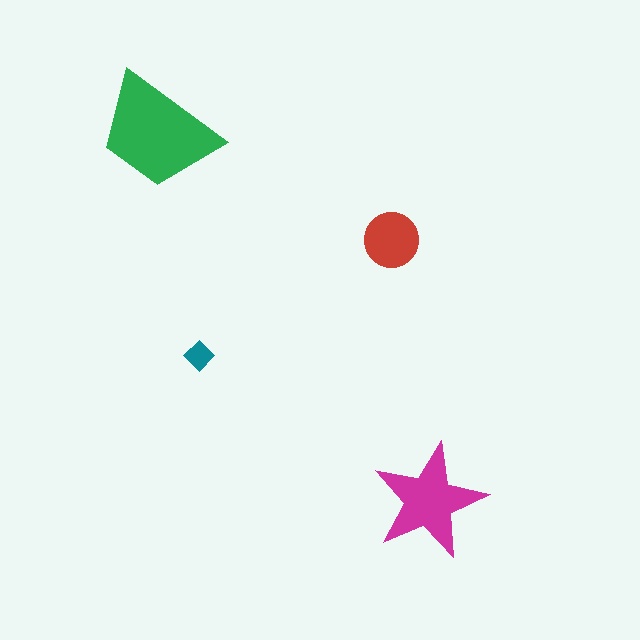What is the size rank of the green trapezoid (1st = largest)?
1st.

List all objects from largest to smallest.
The green trapezoid, the magenta star, the red circle, the teal diamond.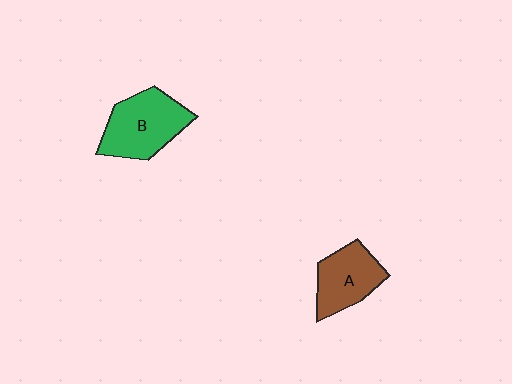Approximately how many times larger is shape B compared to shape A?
Approximately 1.3 times.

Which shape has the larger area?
Shape B (green).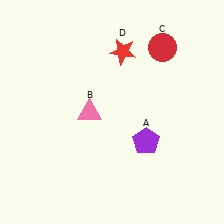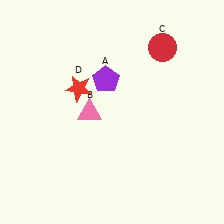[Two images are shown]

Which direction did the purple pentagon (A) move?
The purple pentagon (A) moved up.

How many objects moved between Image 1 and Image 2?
2 objects moved between the two images.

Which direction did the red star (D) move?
The red star (D) moved left.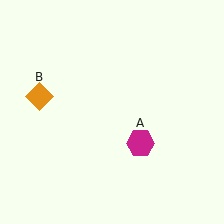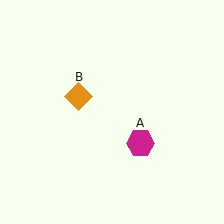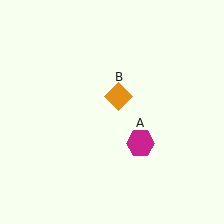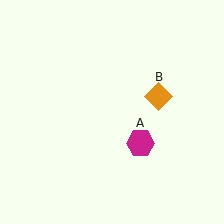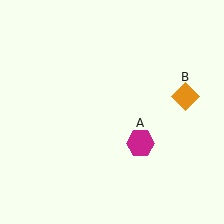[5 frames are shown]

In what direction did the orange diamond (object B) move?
The orange diamond (object B) moved right.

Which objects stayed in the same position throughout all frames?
Magenta hexagon (object A) remained stationary.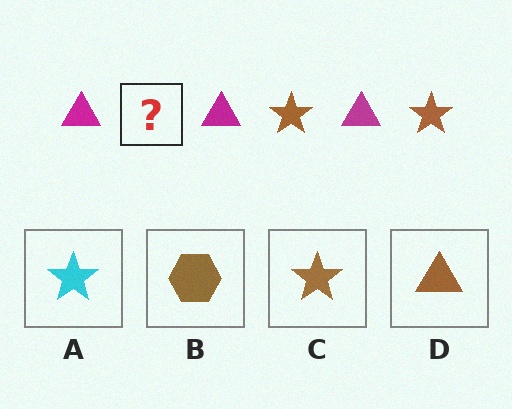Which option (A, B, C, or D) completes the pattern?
C.